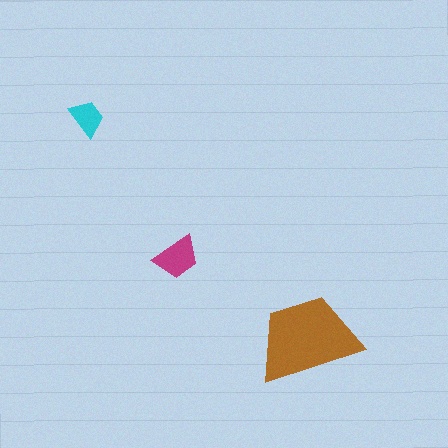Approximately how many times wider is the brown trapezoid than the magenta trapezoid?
About 2 times wider.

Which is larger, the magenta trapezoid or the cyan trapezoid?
The magenta one.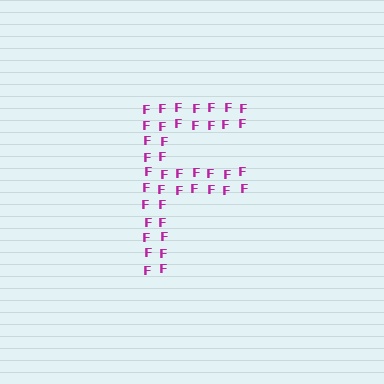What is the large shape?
The large shape is the letter F.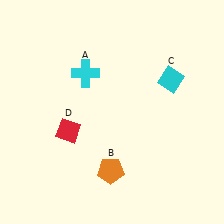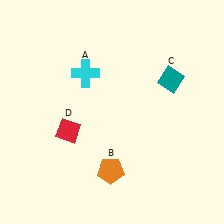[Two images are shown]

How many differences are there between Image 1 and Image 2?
There is 1 difference between the two images.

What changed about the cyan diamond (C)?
In Image 1, C is cyan. In Image 2, it changed to teal.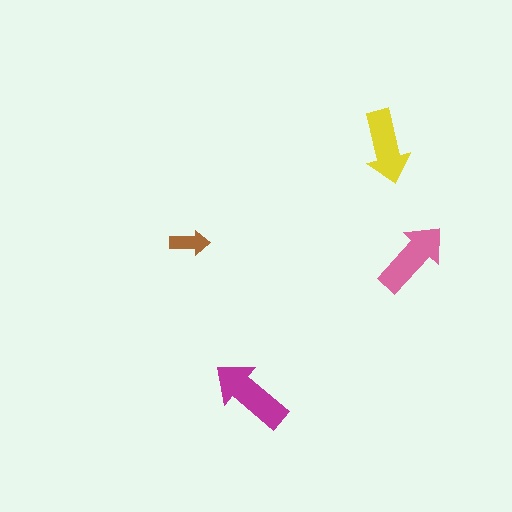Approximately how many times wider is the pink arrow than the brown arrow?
About 2 times wider.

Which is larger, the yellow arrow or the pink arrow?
The pink one.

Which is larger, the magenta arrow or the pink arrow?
The magenta one.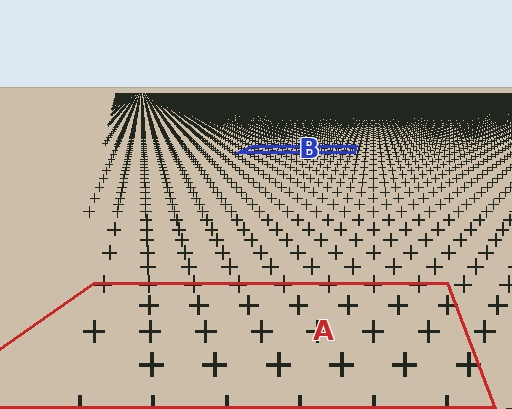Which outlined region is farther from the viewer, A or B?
Region B is farther from the viewer — the texture elements inside it appear smaller and more densely packed.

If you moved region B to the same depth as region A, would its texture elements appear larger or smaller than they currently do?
They would appear larger. At a closer depth, the same texture elements are projected at a bigger on-screen size.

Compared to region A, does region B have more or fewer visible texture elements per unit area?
Region B has more texture elements per unit area — they are packed more densely because it is farther away.